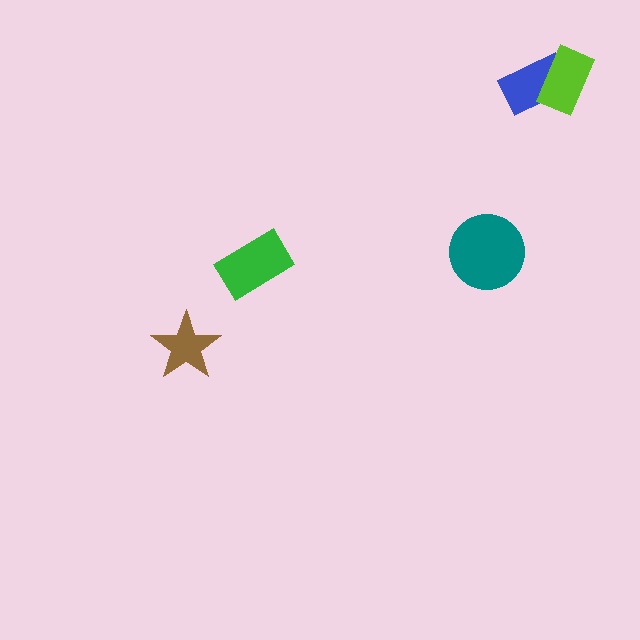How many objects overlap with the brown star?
0 objects overlap with the brown star.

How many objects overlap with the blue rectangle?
1 object overlaps with the blue rectangle.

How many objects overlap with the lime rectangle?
1 object overlaps with the lime rectangle.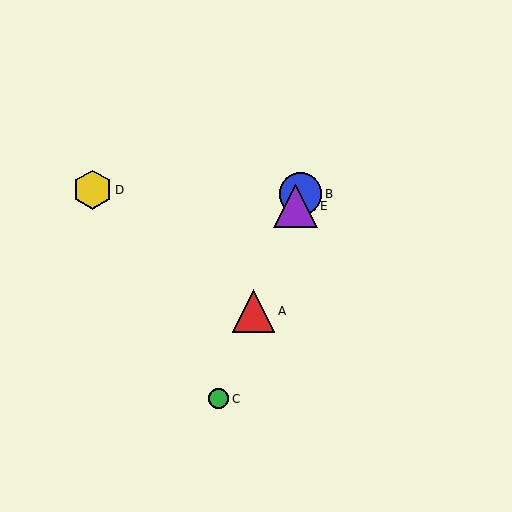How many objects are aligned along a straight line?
4 objects (A, B, C, E) are aligned along a straight line.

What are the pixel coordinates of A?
Object A is at (254, 311).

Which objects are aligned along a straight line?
Objects A, B, C, E are aligned along a straight line.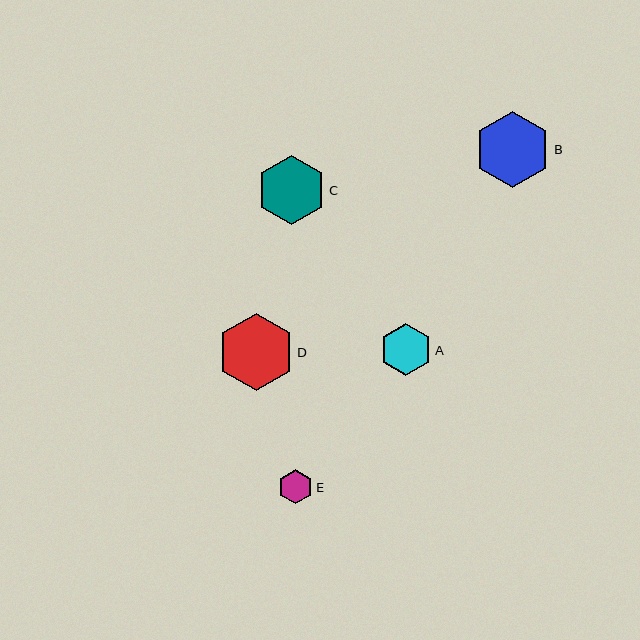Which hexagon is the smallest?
Hexagon E is the smallest with a size of approximately 34 pixels.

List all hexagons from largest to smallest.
From largest to smallest: D, B, C, A, E.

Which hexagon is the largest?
Hexagon D is the largest with a size of approximately 77 pixels.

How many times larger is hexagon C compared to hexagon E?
Hexagon C is approximately 2.0 times the size of hexagon E.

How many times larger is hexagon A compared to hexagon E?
Hexagon A is approximately 1.5 times the size of hexagon E.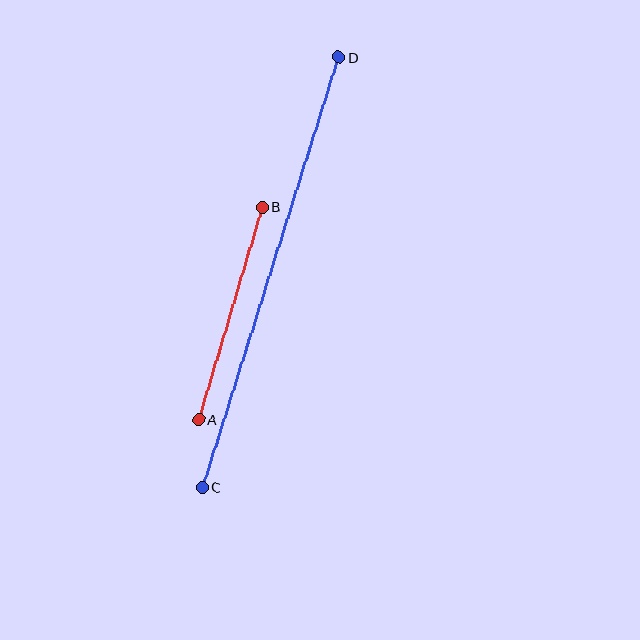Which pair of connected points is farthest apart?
Points C and D are farthest apart.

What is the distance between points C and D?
The distance is approximately 451 pixels.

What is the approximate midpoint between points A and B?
The midpoint is at approximately (230, 314) pixels.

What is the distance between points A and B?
The distance is approximately 222 pixels.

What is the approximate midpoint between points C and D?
The midpoint is at approximately (271, 272) pixels.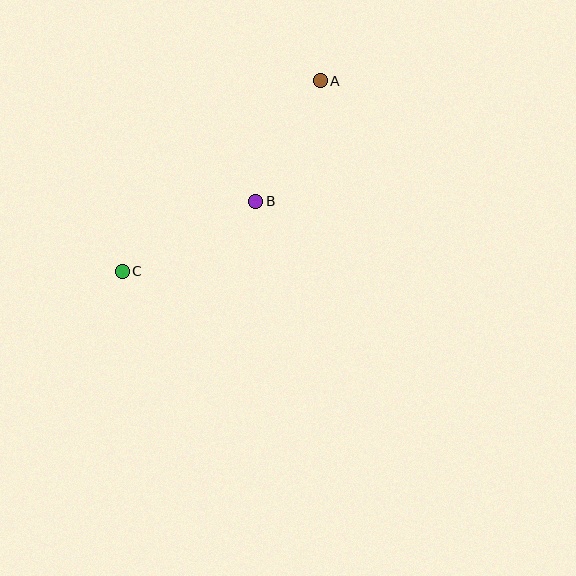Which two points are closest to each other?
Points A and B are closest to each other.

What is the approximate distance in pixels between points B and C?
The distance between B and C is approximately 151 pixels.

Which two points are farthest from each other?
Points A and C are farthest from each other.